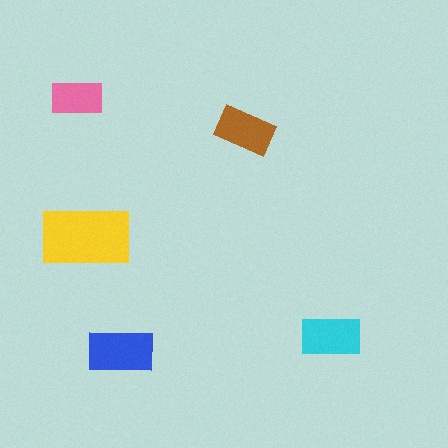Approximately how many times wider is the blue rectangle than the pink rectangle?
About 1.5 times wider.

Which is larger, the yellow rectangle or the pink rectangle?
The yellow one.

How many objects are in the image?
There are 5 objects in the image.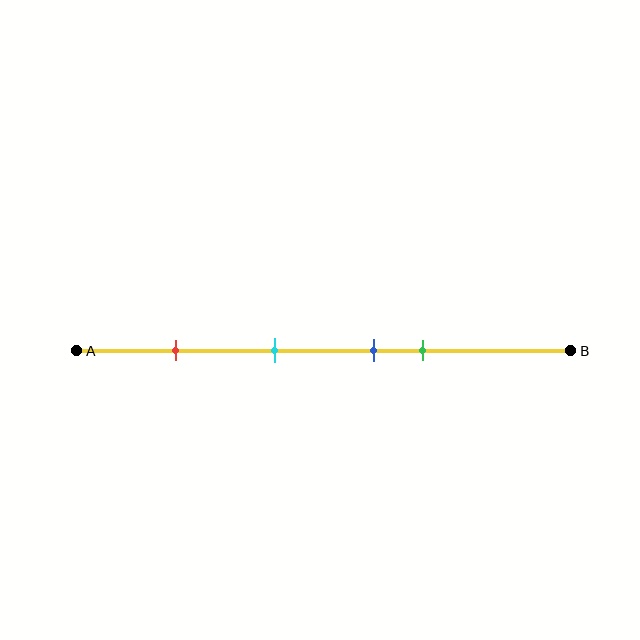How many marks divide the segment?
There are 4 marks dividing the segment.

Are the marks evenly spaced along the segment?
No, the marks are not evenly spaced.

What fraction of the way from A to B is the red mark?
The red mark is approximately 20% (0.2) of the way from A to B.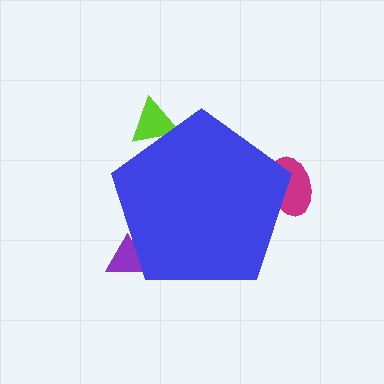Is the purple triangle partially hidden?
Yes, the purple triangle is partially hidden behind the blue pentagon.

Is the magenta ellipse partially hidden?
Yes, the magenta ellipse is partially hidden behind the blue pentagon.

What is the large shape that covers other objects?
A blue pentagon.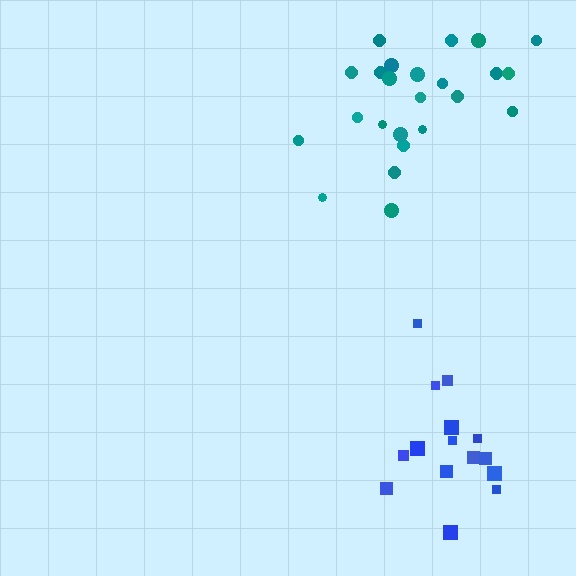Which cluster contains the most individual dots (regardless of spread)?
Teal (24).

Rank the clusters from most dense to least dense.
blue, teal.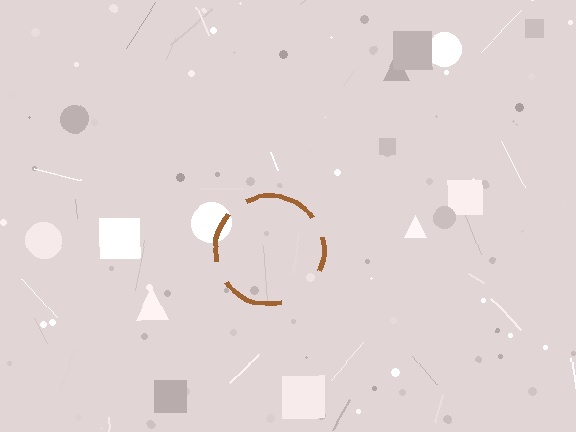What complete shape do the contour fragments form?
The contour fragments form a circle.